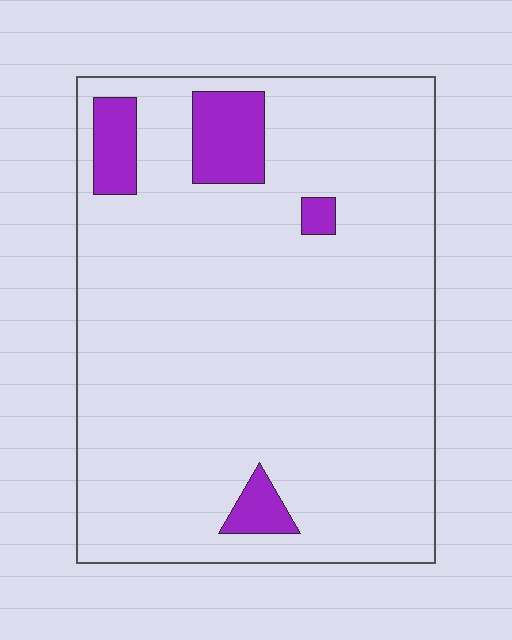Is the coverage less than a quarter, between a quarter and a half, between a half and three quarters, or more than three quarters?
Less than a quarter.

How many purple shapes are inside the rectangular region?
4.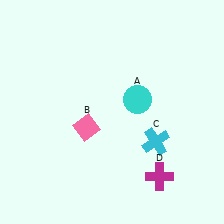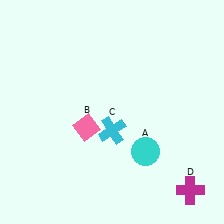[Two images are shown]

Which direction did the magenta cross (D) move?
The magenta cross (D) moved right.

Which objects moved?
The objects that moved are: the cyan circle (A), the cyan cross (C), the magenta cross (D).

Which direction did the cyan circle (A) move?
The cyan circle (A) moved down.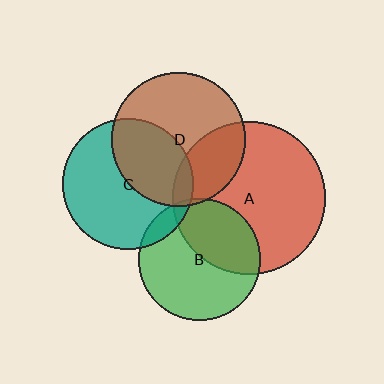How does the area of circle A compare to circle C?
Approximately 1.4 times.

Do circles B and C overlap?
Yes.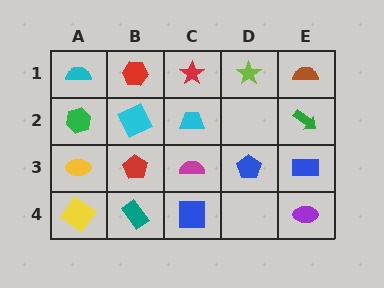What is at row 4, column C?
A blue square.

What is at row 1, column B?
A red hexagon.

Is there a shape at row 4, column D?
No, that cell is empty.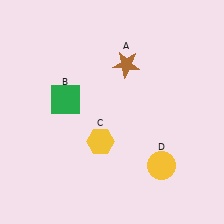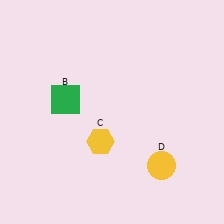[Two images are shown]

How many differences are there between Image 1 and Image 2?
There is 1 difference between the two images.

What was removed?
The brown star (A) was removed in Image 2.